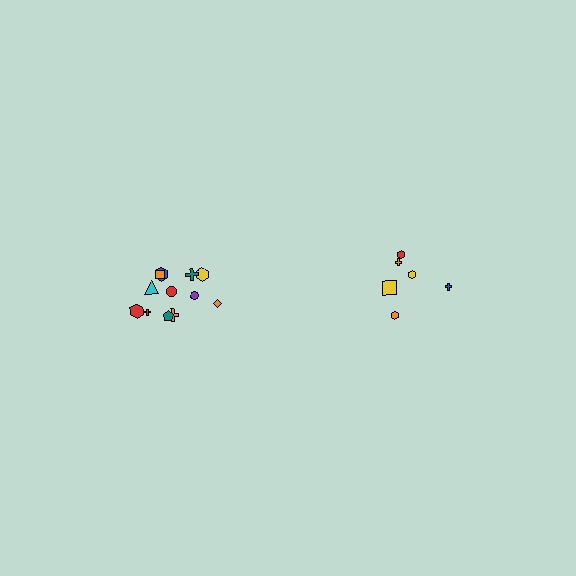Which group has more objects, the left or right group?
The left group.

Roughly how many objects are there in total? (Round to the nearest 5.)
Roughly 20 objects in total.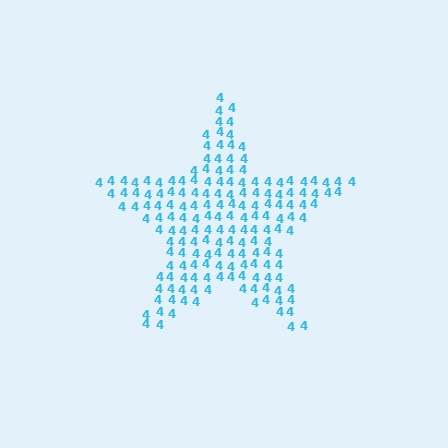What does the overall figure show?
The overall figure shows a star.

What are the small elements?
The small elements are digit 4's.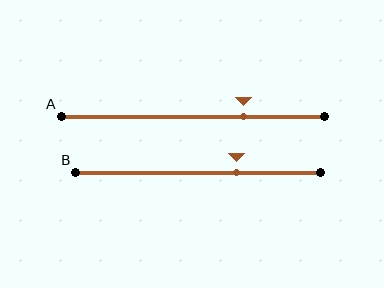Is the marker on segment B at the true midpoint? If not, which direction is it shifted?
No, the marker on segment B is shifted to the right by about 15% of the segment length.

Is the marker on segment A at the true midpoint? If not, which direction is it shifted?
No, the marker on segment A is shifted to the right by about 19% of the segment length.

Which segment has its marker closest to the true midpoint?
Segment B has its marker closest to the true midpoint.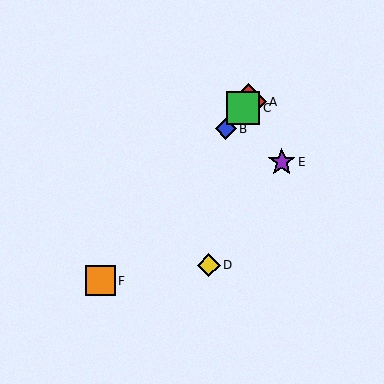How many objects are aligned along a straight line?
4 objects (A, B, C, F) are aligned along a straight line.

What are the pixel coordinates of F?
Object F is at (100, 281).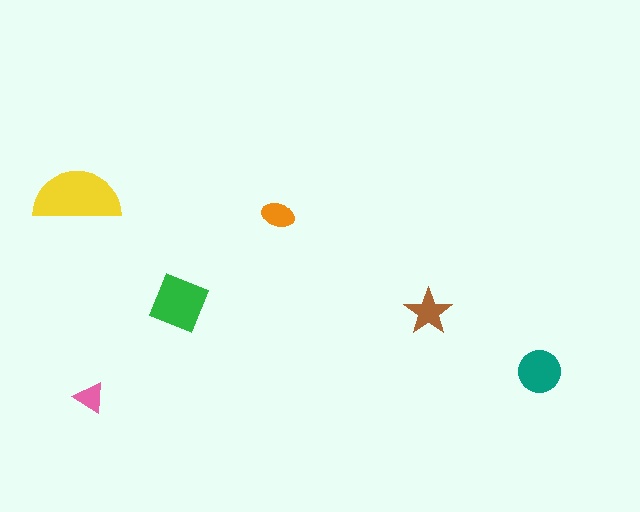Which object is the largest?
The yellow semicircle.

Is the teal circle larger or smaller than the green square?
Smaller.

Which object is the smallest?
The pink triangle.